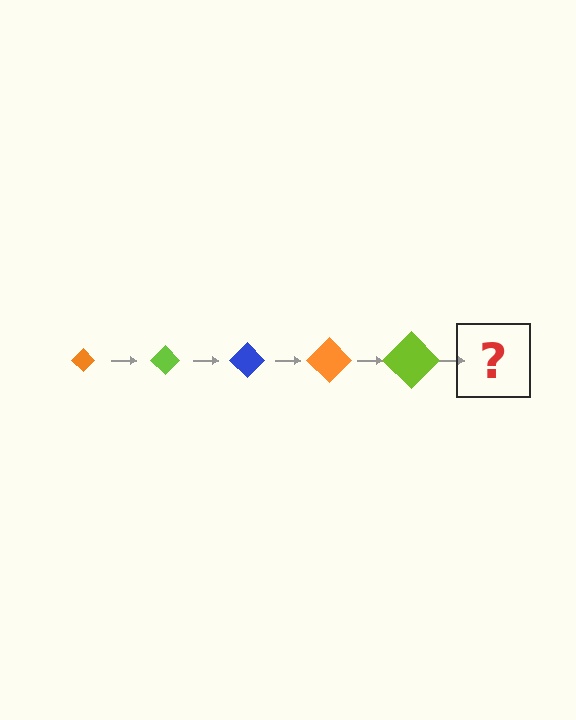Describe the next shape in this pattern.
It should be a blue diamond, larger than the previous one.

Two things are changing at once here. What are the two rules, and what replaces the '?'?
The two rules are that the diamond grows larger each step and the color cycles through orange, lime, and blue. The '?' should be a blue diamond, larger than the previous one.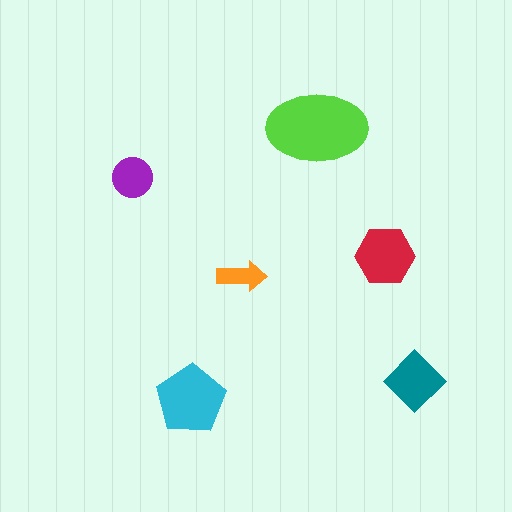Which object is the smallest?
The orange arrow.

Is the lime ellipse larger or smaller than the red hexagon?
Larger.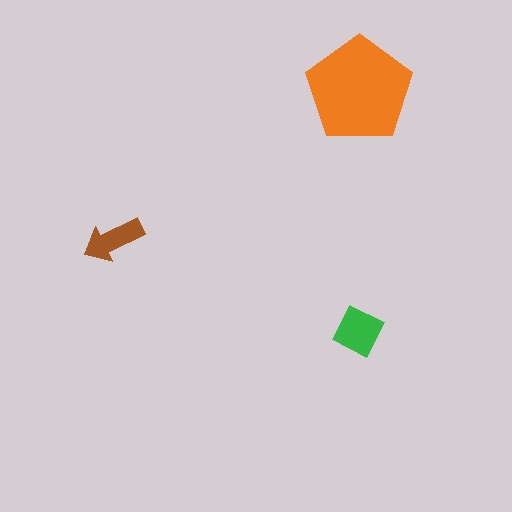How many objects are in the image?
There are 3 objects in the image.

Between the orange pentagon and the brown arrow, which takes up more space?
The orange pentagon.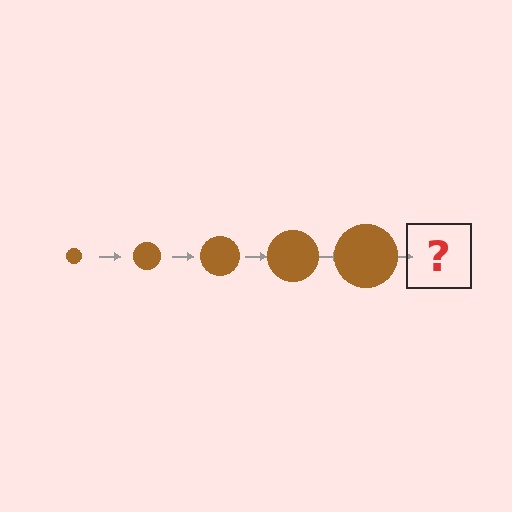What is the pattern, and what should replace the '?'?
The pattern is that the circle gets progressively larger each step. The '?' should be a brown circle, larger than the previous one.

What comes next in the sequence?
The next element should be a brown circle, larger than the previous one.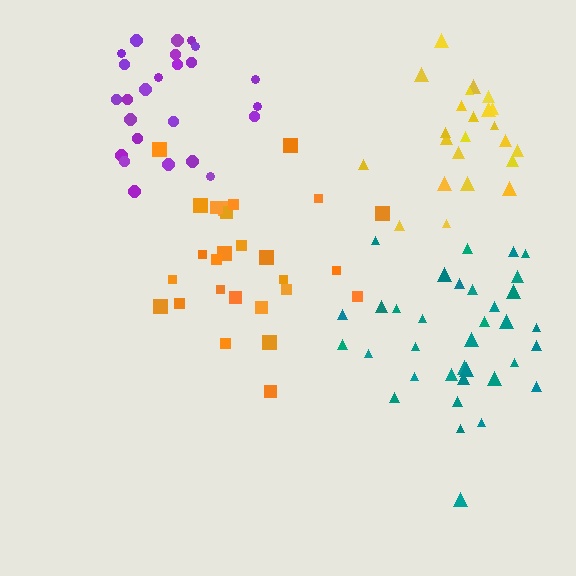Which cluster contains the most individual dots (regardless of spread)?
Teal (35).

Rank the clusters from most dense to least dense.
teal, orange, yellow, purple.